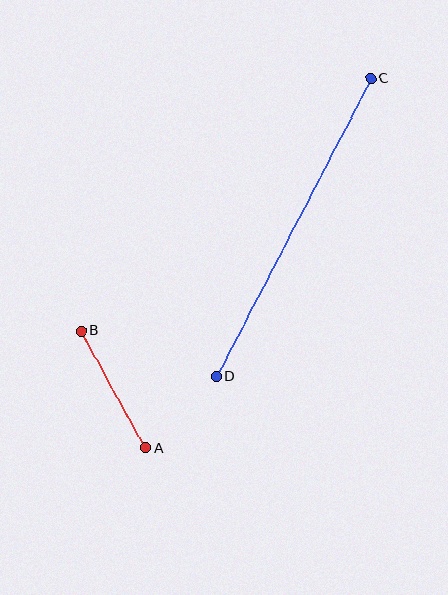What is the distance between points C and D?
The distance is approximately 336 pixels.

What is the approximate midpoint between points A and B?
The midpoint is at approximately (113, 389) pixels.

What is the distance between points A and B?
The distance is approximately 133 pixels.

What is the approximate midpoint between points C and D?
The midpoint is at approximately (294, 227) pixels.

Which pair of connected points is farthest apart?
Points C and D are farthest apart.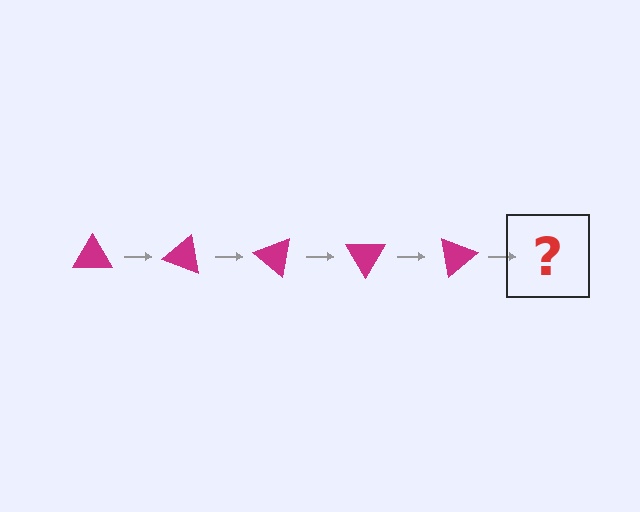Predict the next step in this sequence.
The next step is a magenta triangle rotated 100 degrees.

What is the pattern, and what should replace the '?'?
The pattern is that the triangle rotates 20 degrees each step. The '?' should be a magenta triangle rotated 100 degrees.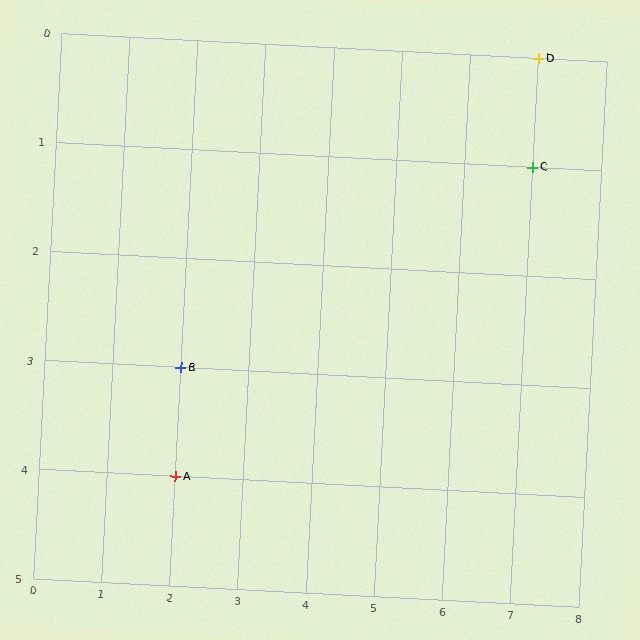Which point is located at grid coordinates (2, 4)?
Point A is at (2, 4).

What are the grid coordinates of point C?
Point C is at grid coordinates (7, 1).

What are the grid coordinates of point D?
Point D is at grid coordinates (7, 0).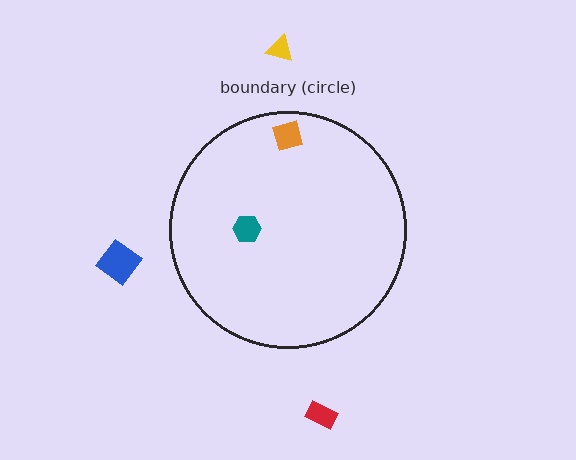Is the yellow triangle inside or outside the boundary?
Outside.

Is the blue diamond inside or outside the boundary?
Outside.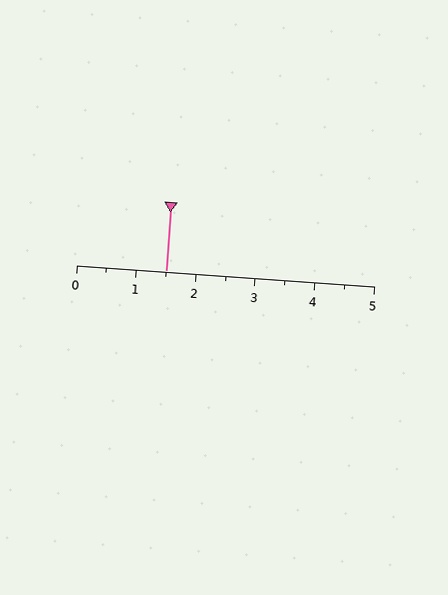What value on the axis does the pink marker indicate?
The marker indicates approximately 1.5.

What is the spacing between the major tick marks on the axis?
The major ticks are spaced 1 apart.